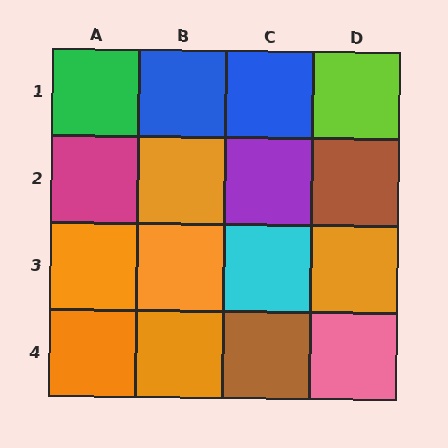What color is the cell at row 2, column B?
Orange.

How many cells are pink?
1 cell is pink.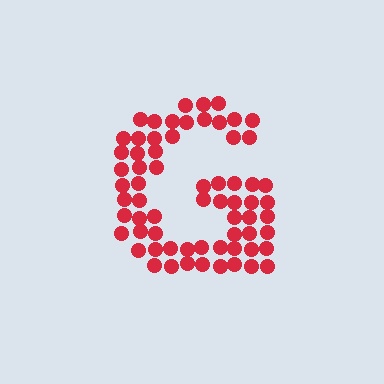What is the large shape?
The large shape is the letter G.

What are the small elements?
The small elements are circles.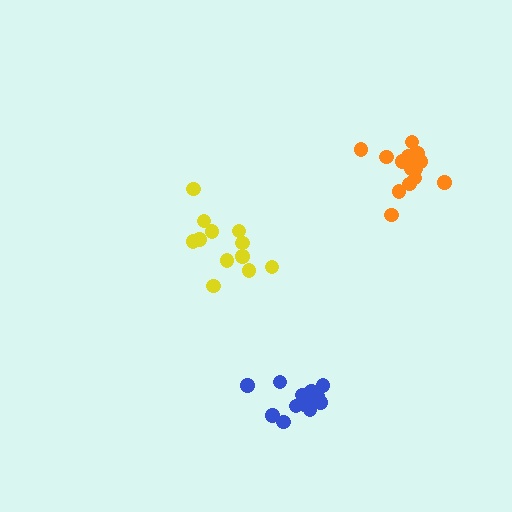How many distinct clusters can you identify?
There are 3 distinct clusters.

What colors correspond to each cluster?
The clusters are colored: orange, blue, yellow.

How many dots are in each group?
Group 1: 14 dots, Group 2: 16 dots, Group 3: 12 dots (42 total).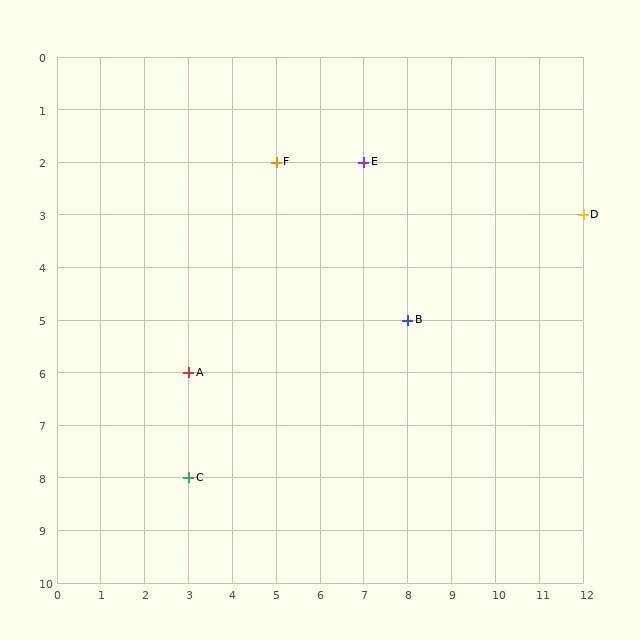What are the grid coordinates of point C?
Point C is at grid coordinates (3, 8).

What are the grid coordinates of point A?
Point A is at grid coordinates (3, 6).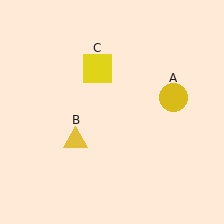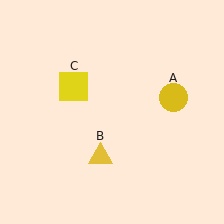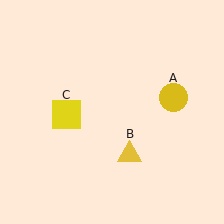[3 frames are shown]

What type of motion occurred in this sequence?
The yellow triangle (object B), yellow square (object C) rotated counterclockwise around the center of the scene.